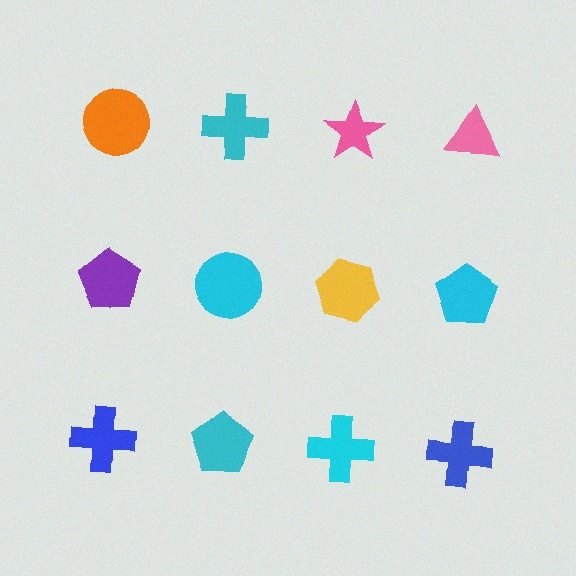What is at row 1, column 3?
A pink star.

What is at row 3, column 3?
A cyan cross.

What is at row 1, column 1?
An orange circle.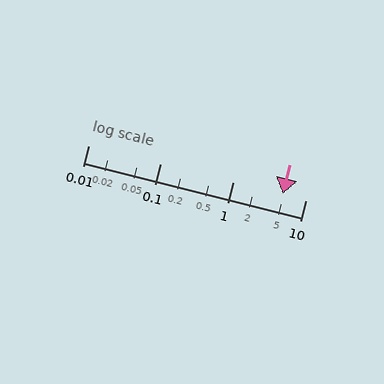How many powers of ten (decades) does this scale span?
The scale spans 3 decades, from 0.01 to 10.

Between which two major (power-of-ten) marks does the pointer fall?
The pointer is between 1 and 10.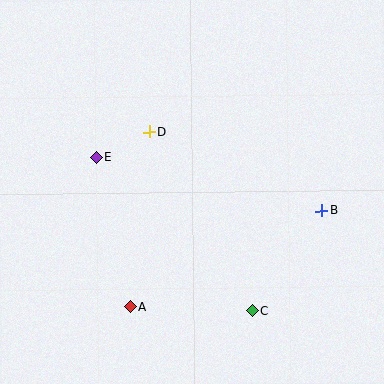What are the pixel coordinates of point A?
Point A is at (131, 307).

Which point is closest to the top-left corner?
Point E is closest to the top-left corner.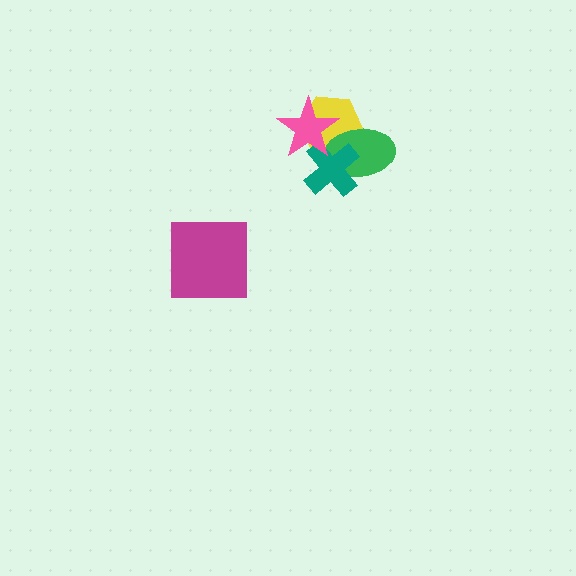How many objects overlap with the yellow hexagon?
3 objects overlap with the yellow hexagon.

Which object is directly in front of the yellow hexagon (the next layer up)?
The green ellipse is directly in front of the yellow hexagon.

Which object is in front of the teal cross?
The pink star is in front of the teal cross.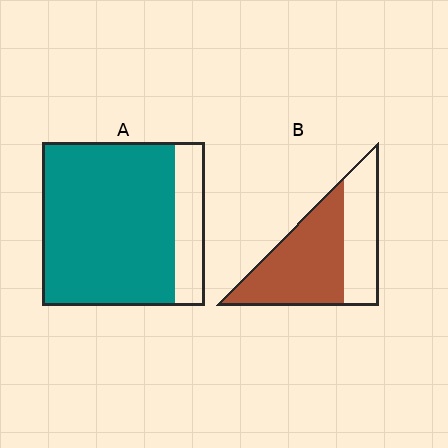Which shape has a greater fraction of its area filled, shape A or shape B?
Shape A.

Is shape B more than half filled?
Yes.